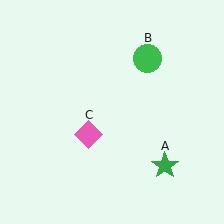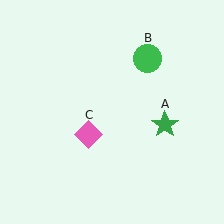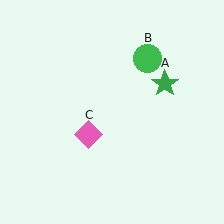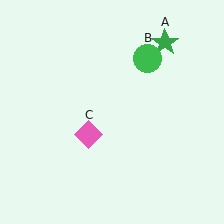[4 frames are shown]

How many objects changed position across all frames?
1 object changed position: green star (object A).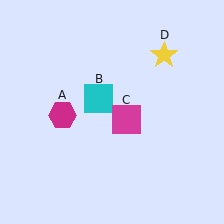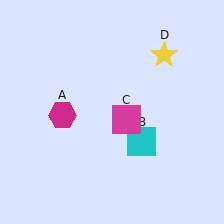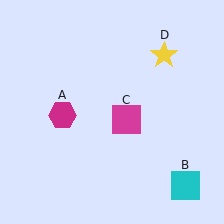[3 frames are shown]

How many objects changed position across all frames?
1 object changed position: cyan square (object B).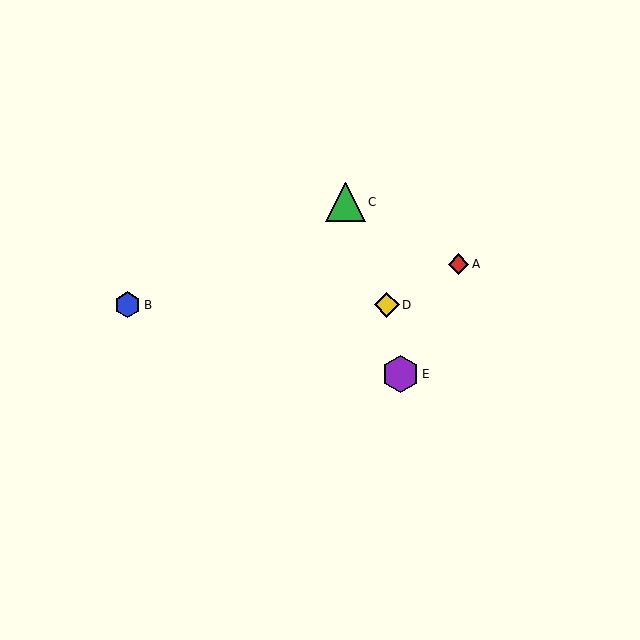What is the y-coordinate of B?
Object B is at y≈305.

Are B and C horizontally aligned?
No, B is at y≈305 and C is at y≈202.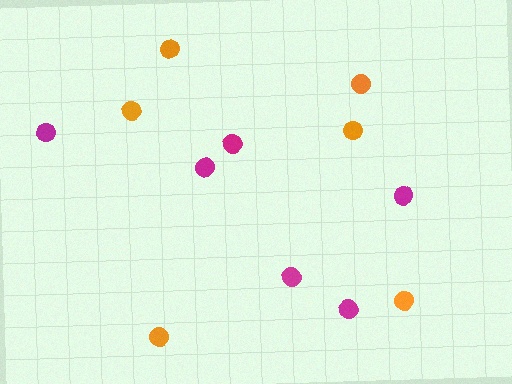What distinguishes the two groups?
There are 2 groups: one group of orange circles (6) and one group of magenta circles (6).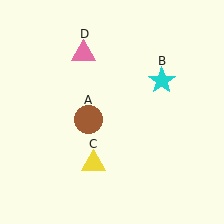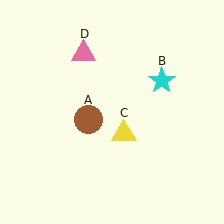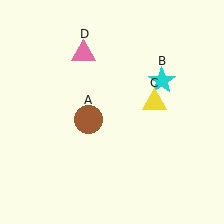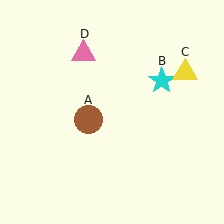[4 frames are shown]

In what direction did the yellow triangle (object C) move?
The yellow triangle (object C) moved up and to the right.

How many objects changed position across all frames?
1 object changed position: yellow triangle (object C).